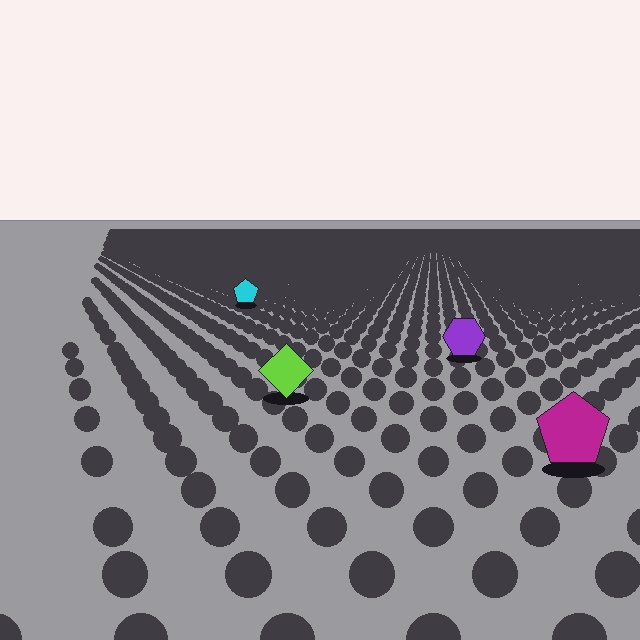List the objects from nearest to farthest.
From nearest to farthest: the magenta pentagon, the lime diamond, the purple hexagon, the cyan pentagon.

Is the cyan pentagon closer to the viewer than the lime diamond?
No. The lime diamond is closer — you can tell from the texture gradient: the ground texture is coarser near it.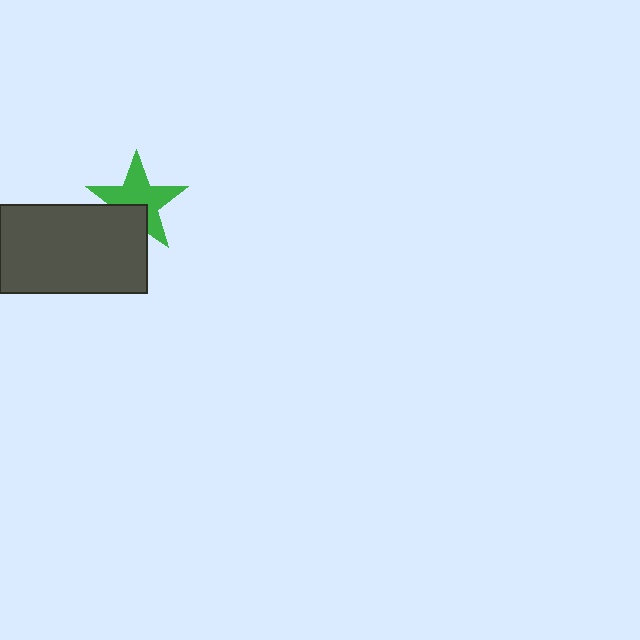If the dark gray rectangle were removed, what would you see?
You would see the complete green star.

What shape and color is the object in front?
The object in front is a dark gray rectangle.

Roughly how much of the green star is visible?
Most of it is visible (roughly 70%).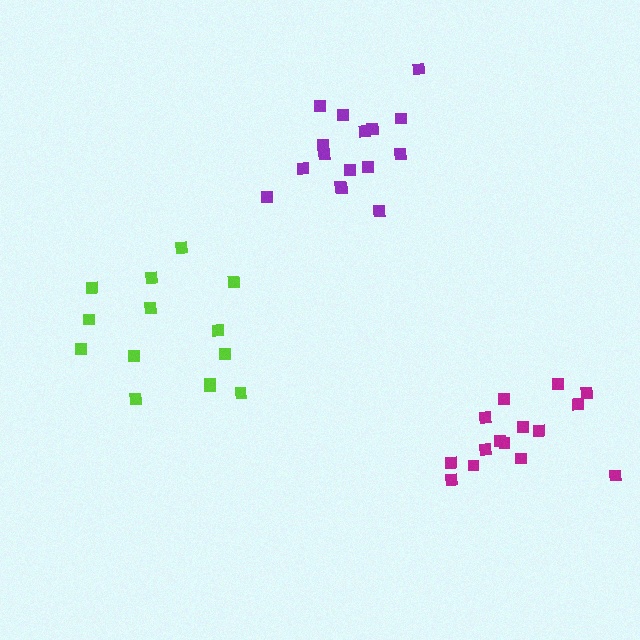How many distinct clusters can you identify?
There are 3 distinct clusters.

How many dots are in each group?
Group 1: 16 dots, Group 2: 14 dots, Group 3: 15 dots (45 total).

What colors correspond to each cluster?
The clusters are colored: purple, lime, magenta.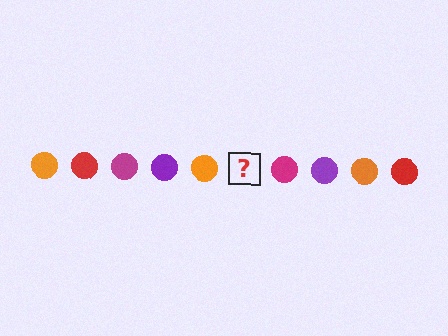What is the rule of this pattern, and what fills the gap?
The rule is that the pattern cycles through orange, red, magenta, purple circles. The gap should be filled with a red circle.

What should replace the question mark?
The question mark should be replaced with a red circle.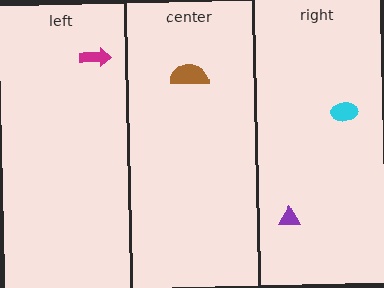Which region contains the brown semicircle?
The center region.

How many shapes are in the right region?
2.